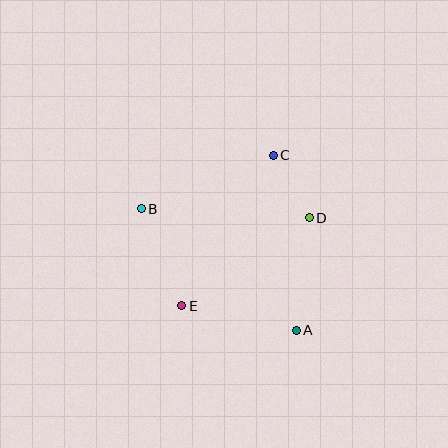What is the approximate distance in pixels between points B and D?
The distance between B and D is approximately 168 pixels.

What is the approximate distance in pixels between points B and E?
The distance between B and E is approximately 105 pixels.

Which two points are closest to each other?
Points C and D are closest to each other.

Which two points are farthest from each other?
Points A and B are farthest from each other.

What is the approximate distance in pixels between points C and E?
The distance between C and E is approximately 176 pixels.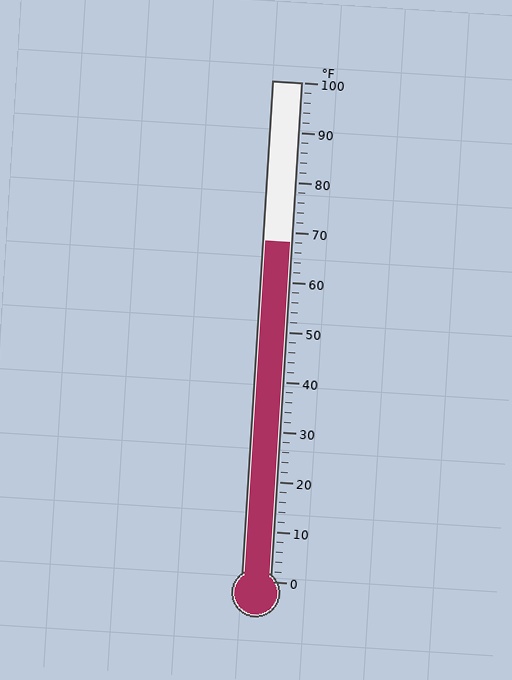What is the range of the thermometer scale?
The thermometer scale ranges from 0°F to 100°F.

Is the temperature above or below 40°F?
The temperature is above 40°F.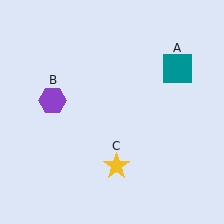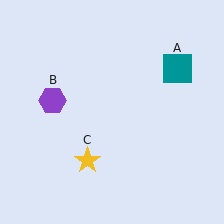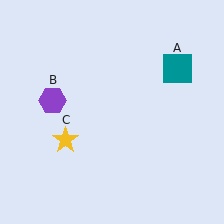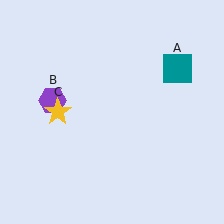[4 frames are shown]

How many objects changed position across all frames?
1 object changed position: yellow star (object C).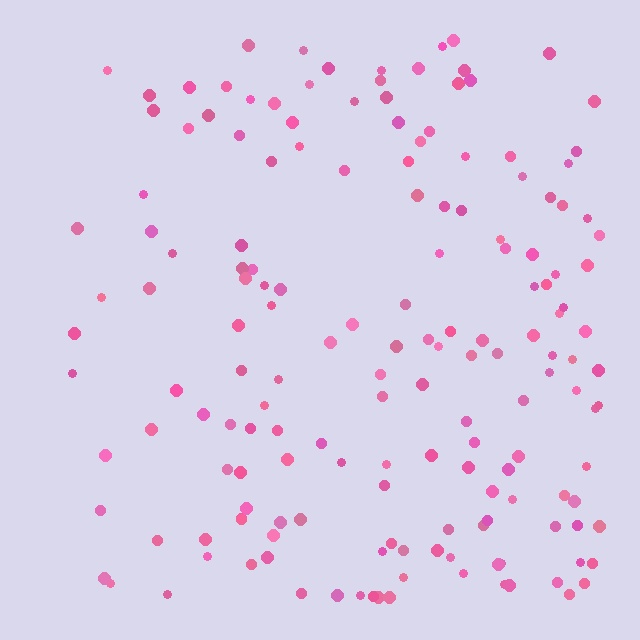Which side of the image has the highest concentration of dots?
The right.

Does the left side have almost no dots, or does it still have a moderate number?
Still a moderate number, just noticeably fewer than the right.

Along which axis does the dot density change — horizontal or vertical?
Horizontal.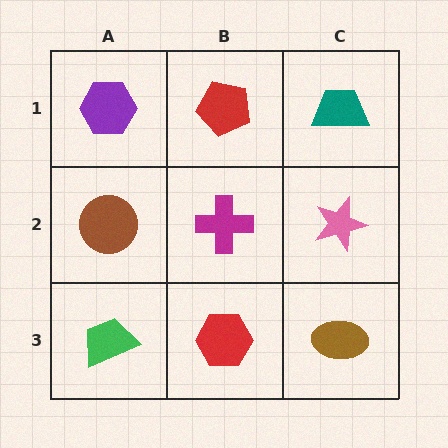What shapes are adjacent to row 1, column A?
A brown circle (row 2, column A), a red pentagon (row 1, column B).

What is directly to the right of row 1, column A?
A red pentagon.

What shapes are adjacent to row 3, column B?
A magenta cross (row 2, column B), a green trapezoid (row 3, column A), a brown ellipse (row 3, column C).